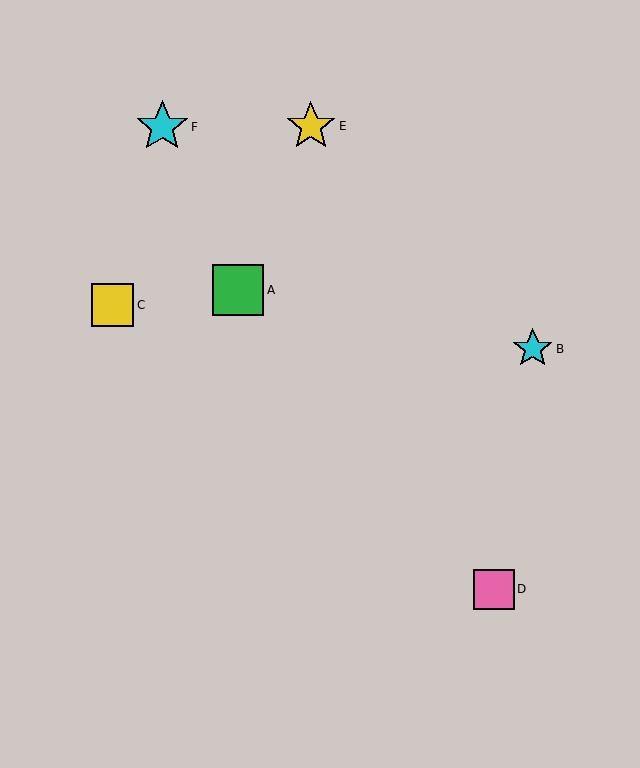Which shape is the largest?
The cyan star (labeled F) is the largest.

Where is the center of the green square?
The center of the green square is at (238, 290).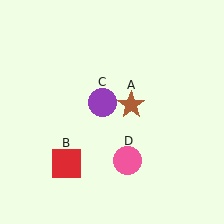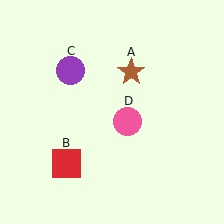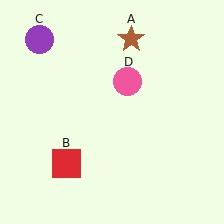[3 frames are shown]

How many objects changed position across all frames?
3 objects changed position: brown star (object A), purple circle (object C), pink circle (object D).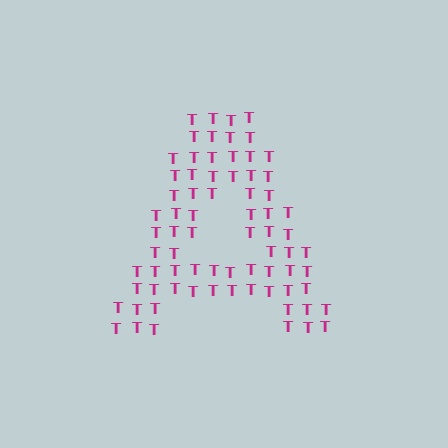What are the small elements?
The small elements are letter T's.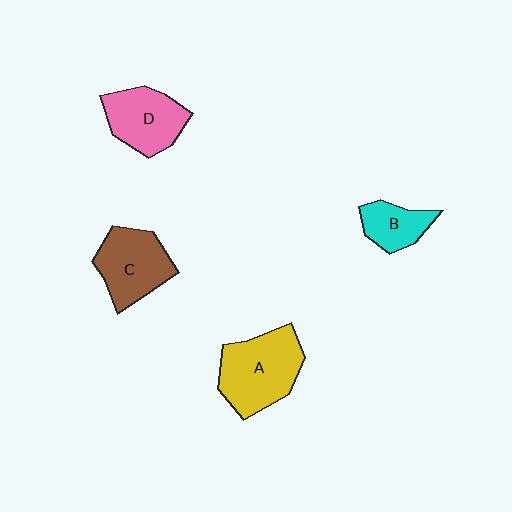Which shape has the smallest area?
Shape B (cyan).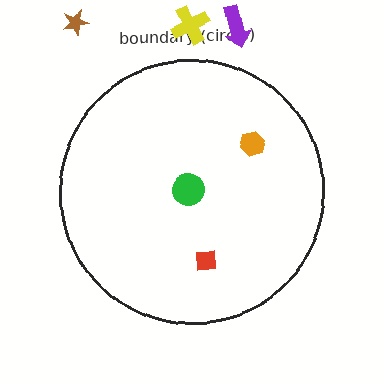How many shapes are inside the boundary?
3 inside, 3 outside.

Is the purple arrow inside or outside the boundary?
Outside.